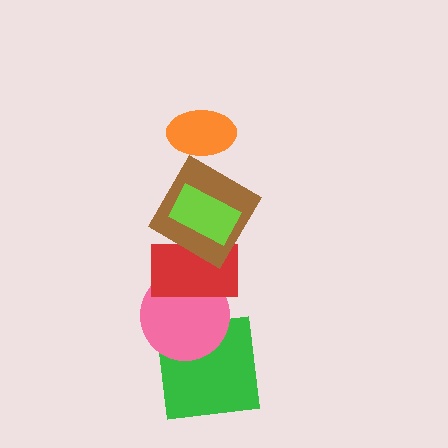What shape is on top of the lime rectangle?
The orange ellipse is on top of the lime rectangle.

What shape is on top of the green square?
The pink circle is on top of the green square.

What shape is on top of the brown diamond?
The lime rectangle is on top of the brown diamond.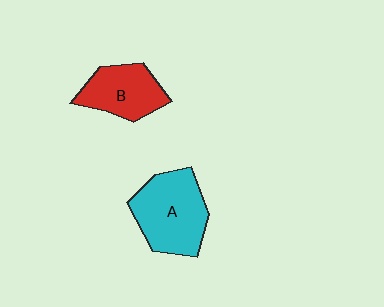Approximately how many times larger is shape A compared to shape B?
Approximately 1.4 times.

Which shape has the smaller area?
Shape B (red).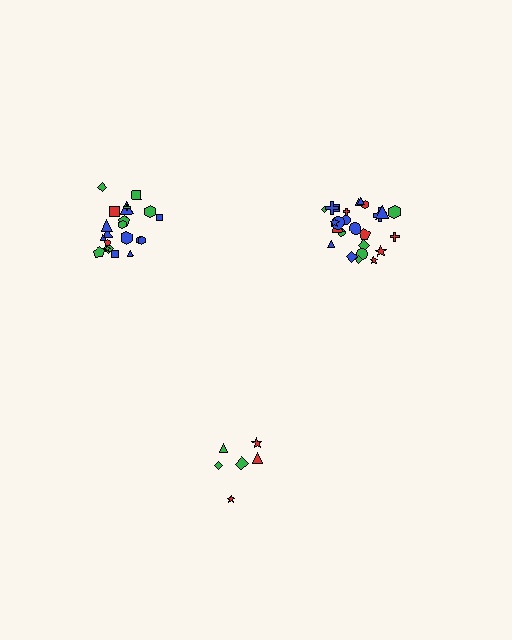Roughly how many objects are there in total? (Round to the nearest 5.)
Roughly 55 objects in total.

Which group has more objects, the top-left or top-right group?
The top-right group.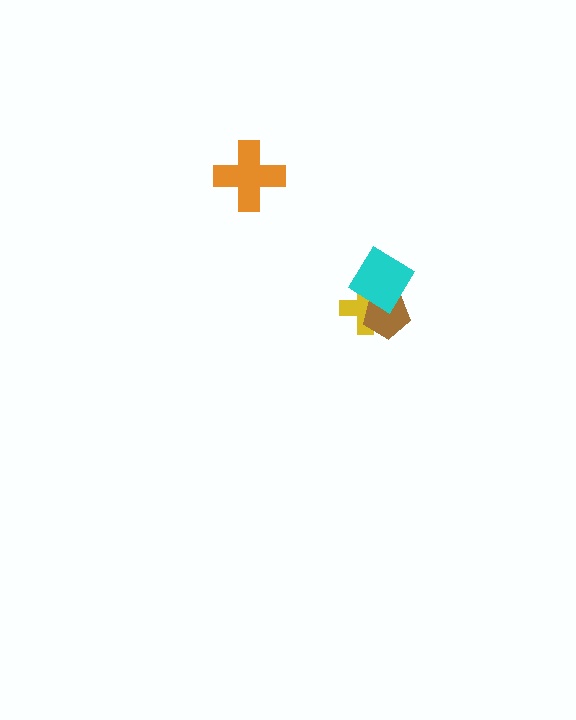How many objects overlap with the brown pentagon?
2 objects overlap with the brown pentagon.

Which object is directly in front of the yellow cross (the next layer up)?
The brown pentagon is directly in front of the yellow cross.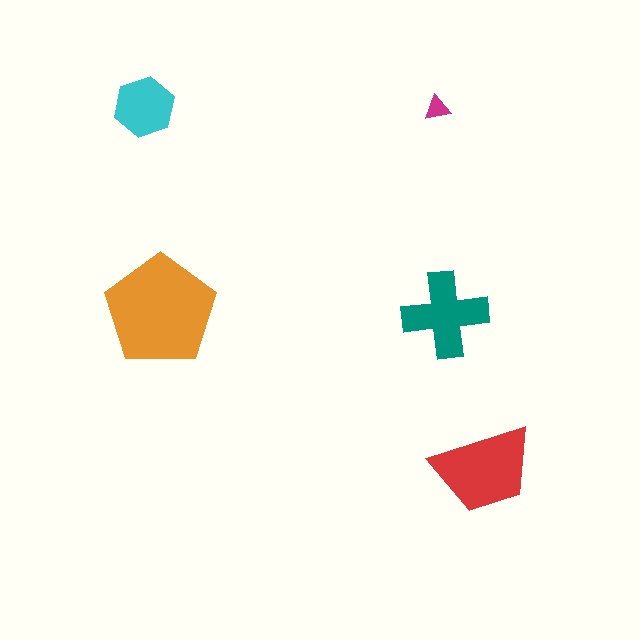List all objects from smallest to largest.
The magenta triangle, the cyan hexagon, the teal cross, the red trapezoid, the orange pentagon.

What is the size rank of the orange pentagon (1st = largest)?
1st.